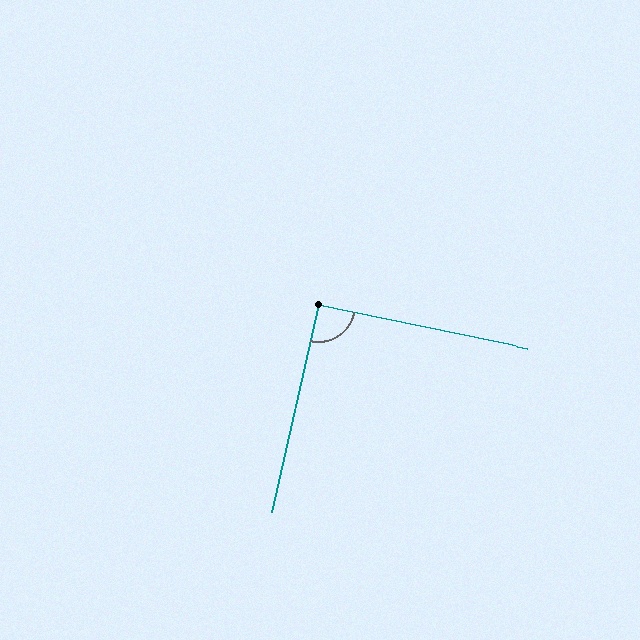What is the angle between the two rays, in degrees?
Approximately 91 degrees.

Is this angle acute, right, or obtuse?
It is approximately a right angle.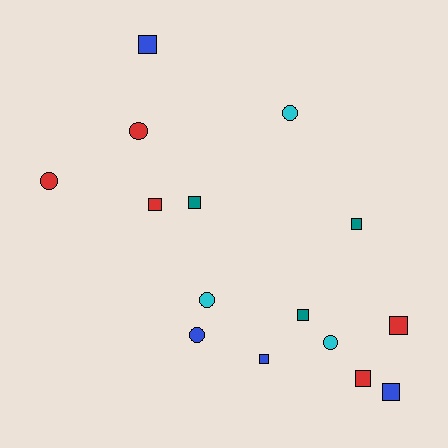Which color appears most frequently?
Red, with 5 objects.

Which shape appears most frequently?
Square, with 9 objects.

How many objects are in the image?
There are 15 objects.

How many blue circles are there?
There is 1 blue circle.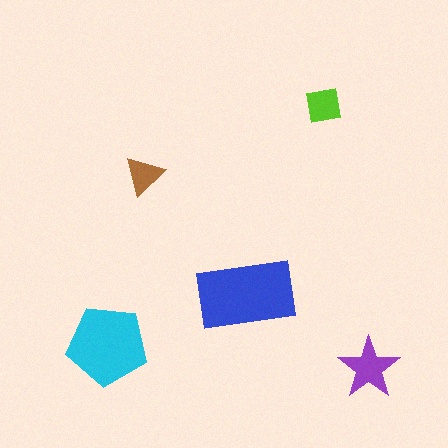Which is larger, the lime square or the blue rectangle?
The blue rectangle.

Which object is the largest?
The blue rectangle.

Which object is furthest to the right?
The purple star is rightmost.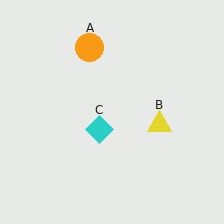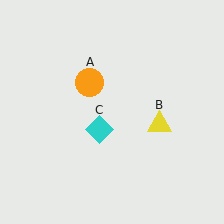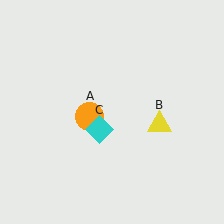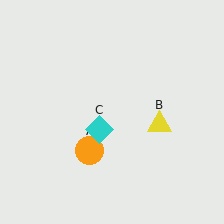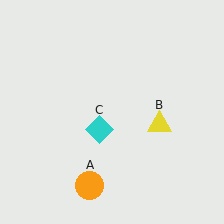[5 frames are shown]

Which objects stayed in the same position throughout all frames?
Yellow triangle (object B) and cyan diamond (object C) remained stationary.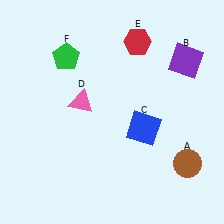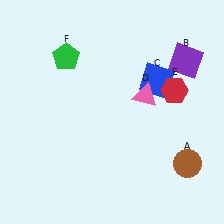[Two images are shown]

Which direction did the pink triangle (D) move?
The pink triangle (D) moved right.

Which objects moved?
The objects that moved are: the blue square (C), the pink triangle (D), the red hexagon (E).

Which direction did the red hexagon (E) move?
The red hexagon (E) moved down.